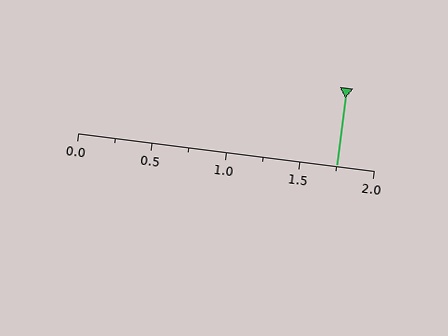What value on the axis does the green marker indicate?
The marker indicates approximately 1.75.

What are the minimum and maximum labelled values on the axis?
The axis runs from 0.0 to 2.0.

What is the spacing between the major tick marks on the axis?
The major ticks are spaced 0.5 apart.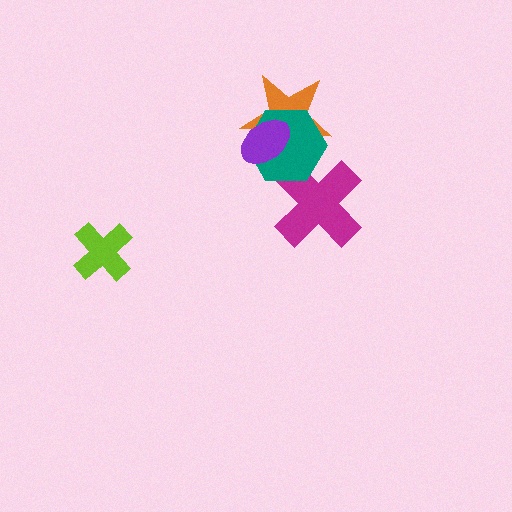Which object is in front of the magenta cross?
The teal hexagon is in front of the magenta cross.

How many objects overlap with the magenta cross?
1 object overlaps with the magenta cross.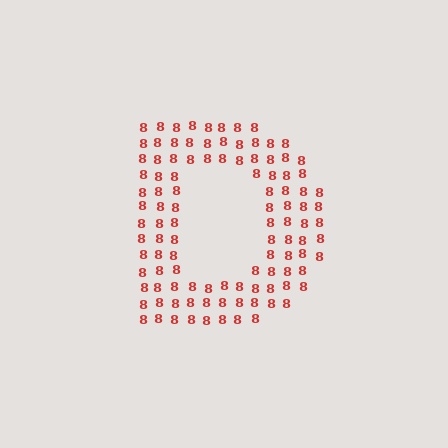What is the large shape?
The large shape is the letter D.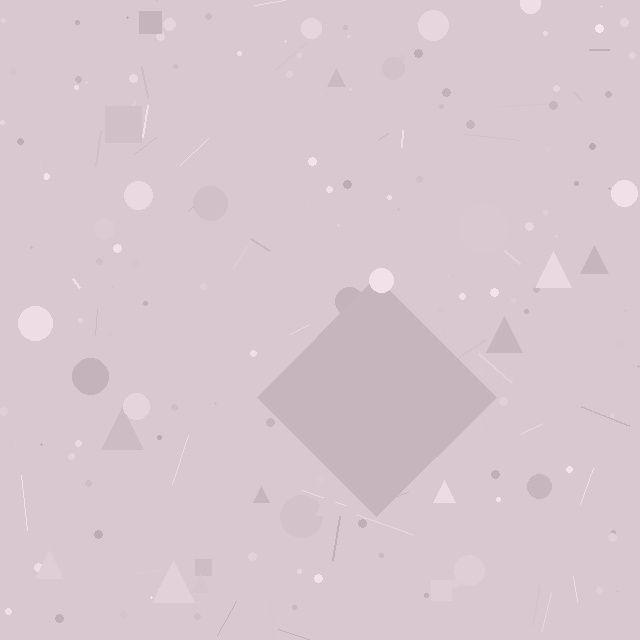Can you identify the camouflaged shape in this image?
The camouflaged shape is a diamond.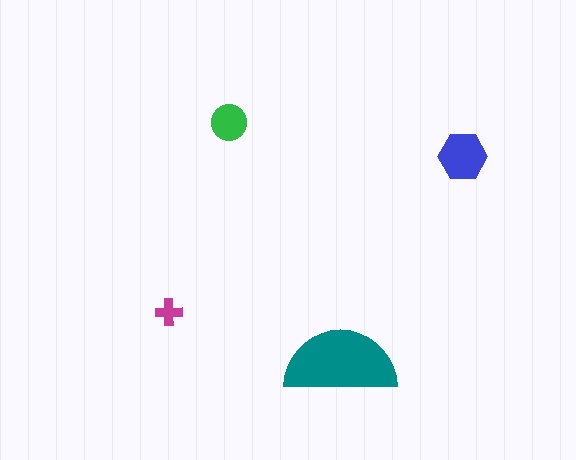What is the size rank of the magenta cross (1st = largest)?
4th.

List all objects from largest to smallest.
The teal semicircle, the blue hexagon, the green circle, the magenta cross.